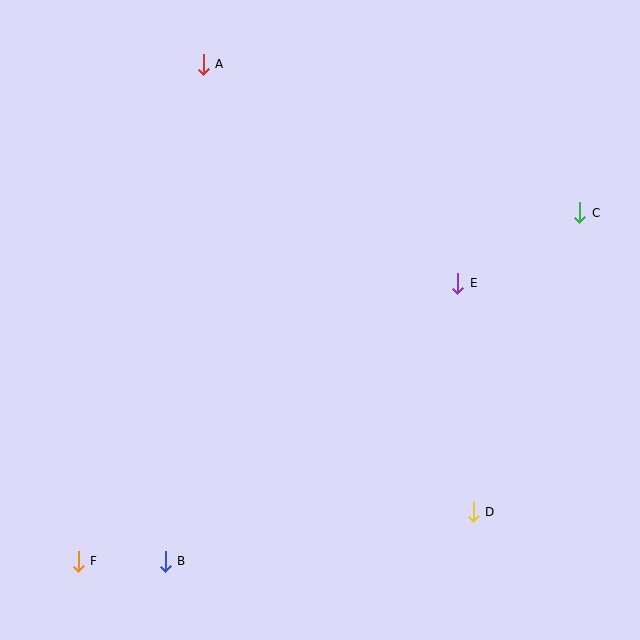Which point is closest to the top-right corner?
Point C is closest to the top-right corner.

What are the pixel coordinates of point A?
Point A is at (203, 64).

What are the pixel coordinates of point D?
Point D is at (473, 512).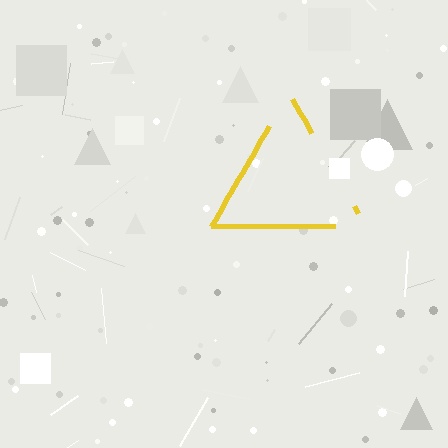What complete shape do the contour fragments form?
The contour fragments form a triangle.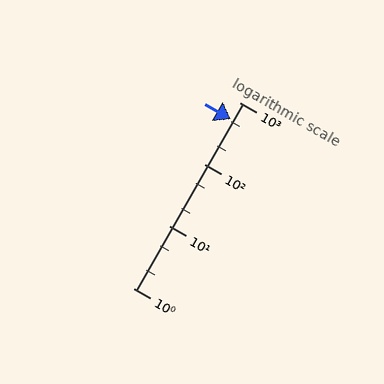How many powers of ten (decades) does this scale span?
The scale spans 3 decades, from 1 to 1000.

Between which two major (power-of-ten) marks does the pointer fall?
The pointer is between 100 and 1000.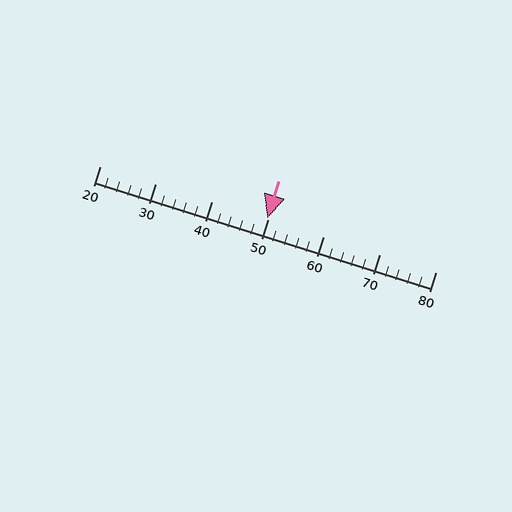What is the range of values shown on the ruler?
The ruler shows values from 20 to 80.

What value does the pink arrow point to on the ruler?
The pink arrow points to approximately 50.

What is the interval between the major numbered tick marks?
The major tick marks are spaced 10 units apart.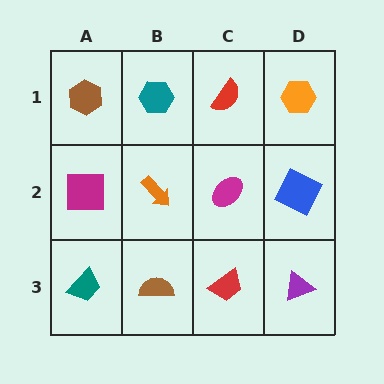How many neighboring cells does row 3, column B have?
3.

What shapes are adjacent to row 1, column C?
A magenta ellipse (row 2, column C), a teal hexagon (row 1, column B), an orange hexagon (row 1, column D).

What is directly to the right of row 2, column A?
An orange arrow.